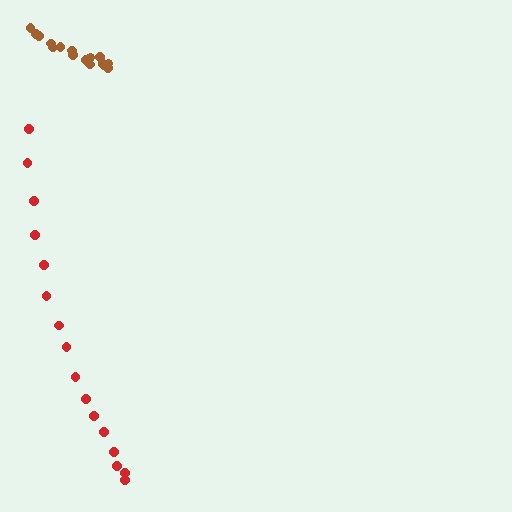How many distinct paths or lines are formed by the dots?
There are 2 distinct paths.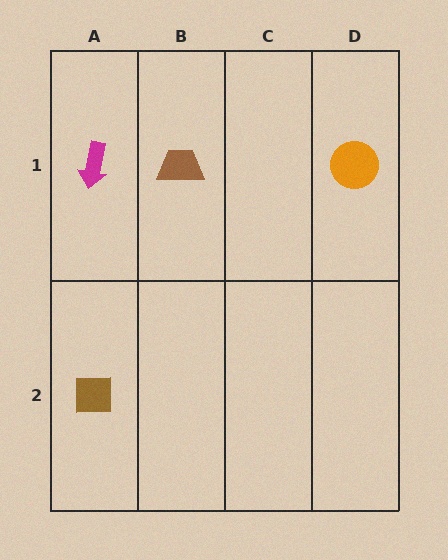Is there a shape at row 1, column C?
No, that cell is empty.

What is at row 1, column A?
A magenta arrow.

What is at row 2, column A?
A brown square.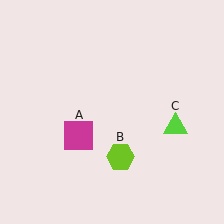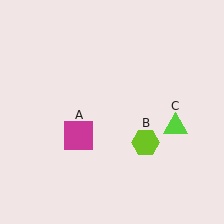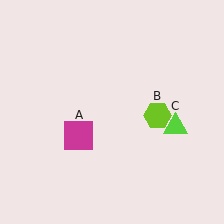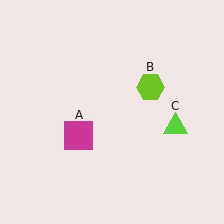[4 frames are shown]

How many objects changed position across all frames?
1 object changed position: lime hexagon (object B).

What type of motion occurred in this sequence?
The lime hexagon (object B) rotated counterclockwise around the center of the scene.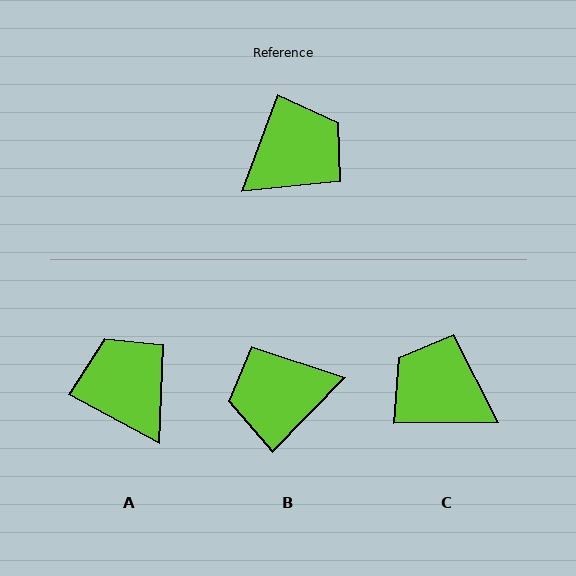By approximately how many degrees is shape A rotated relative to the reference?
Approximately 82 degrees counter-clockwise.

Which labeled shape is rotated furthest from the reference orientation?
B, about 156 degrees away.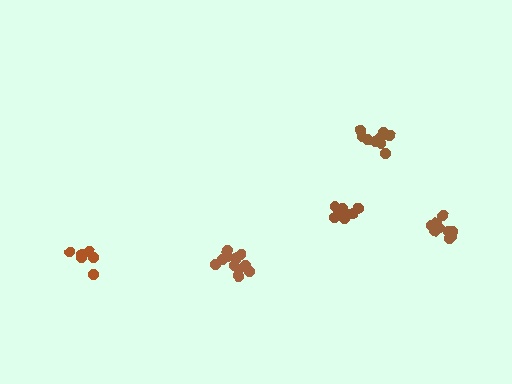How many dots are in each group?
Group 1: 10 dots, Group 2: 10 dots, Group 3: 11 dots, Group 4: 9 dots, Group 5: 7 dots (47 total).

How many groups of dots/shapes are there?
There are 5 groups.